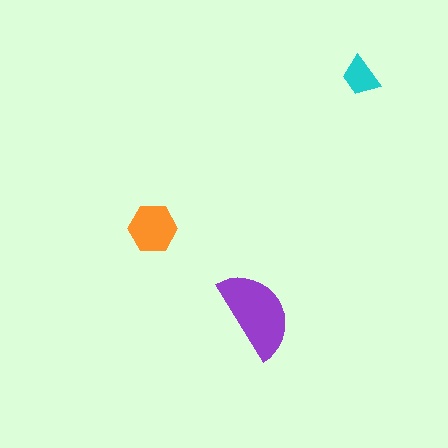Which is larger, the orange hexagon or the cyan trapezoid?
The orange hexagon.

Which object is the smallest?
The cyan trapezoid.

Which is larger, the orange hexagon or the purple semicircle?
The purple semicircle.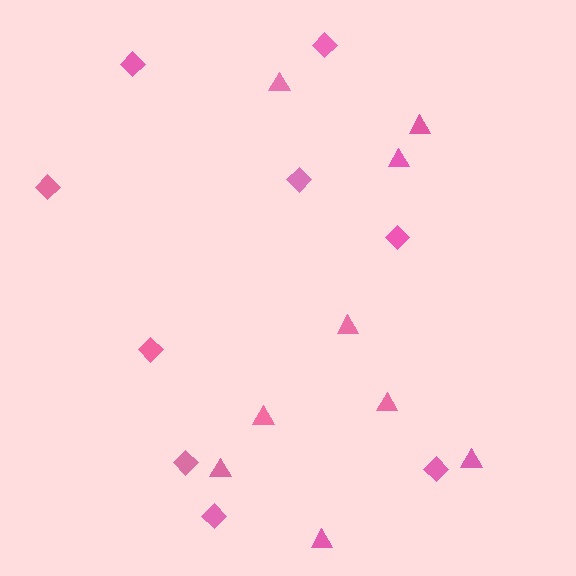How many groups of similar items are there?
There are 2 groups: one group of diamonds (9) and one group of triangles (9).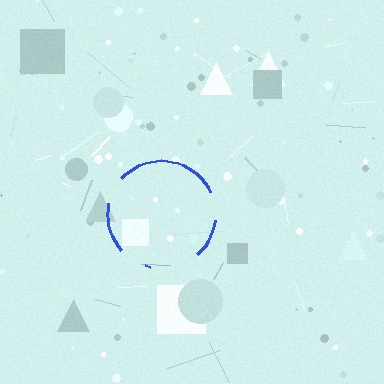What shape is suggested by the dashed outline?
The dashed outline suggests a circle.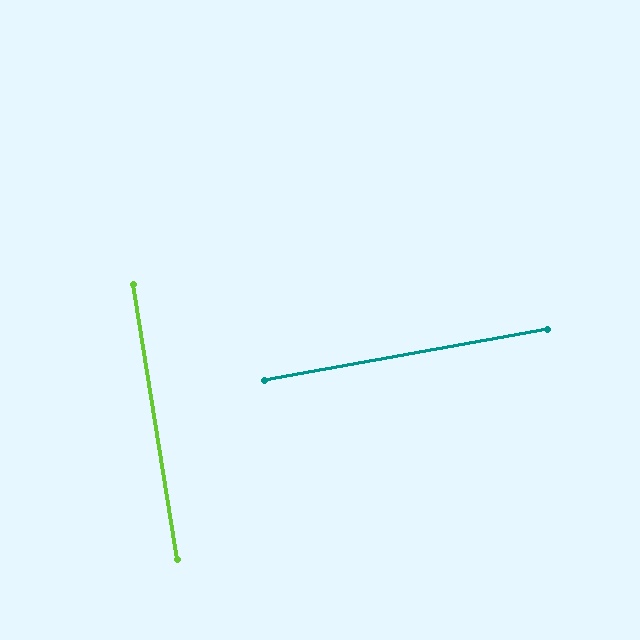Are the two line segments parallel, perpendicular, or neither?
Perpendicular — they meet at approximately 89°.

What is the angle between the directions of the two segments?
Approximately 89 degrees.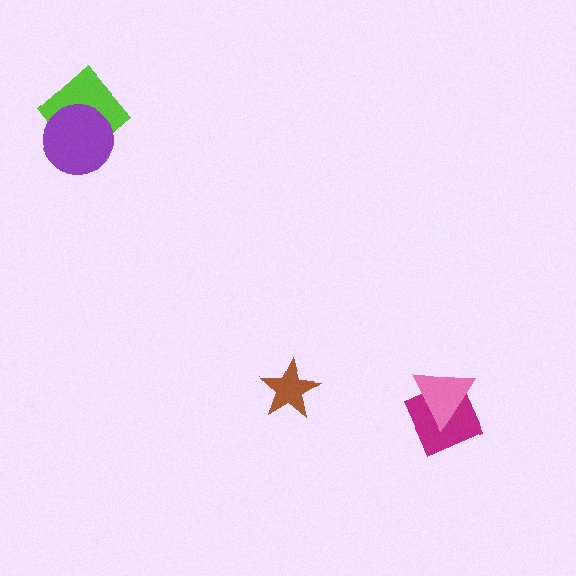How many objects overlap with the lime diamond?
1 object overlaps with the lime diamond.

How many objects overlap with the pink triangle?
1 object overlaps with the pink triangle.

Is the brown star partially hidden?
No, no other shape covers it.